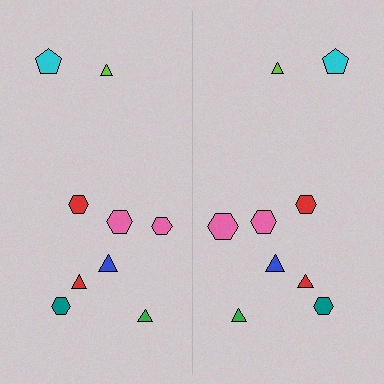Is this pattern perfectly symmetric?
No, the pattern is not perfectly symmetric. The pink hexagon on the right side has a different size than its mirror counterpart.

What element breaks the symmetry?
The pink hexagon on the right side has a different size than its mirror counterpart.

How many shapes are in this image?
There are 18 shapes in this image.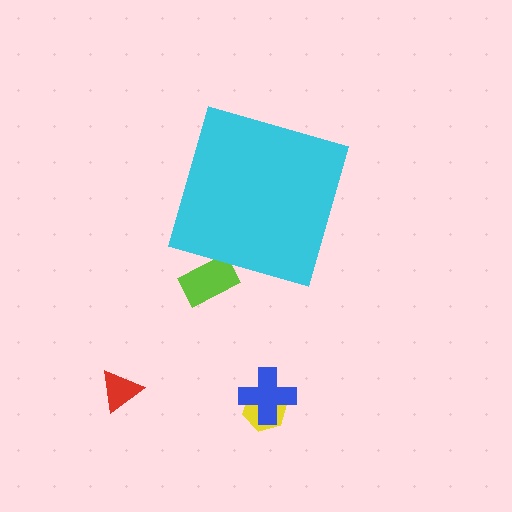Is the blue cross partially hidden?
No, the blue cross is fully visible.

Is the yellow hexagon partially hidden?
No, the yellow hexagon is fully visible.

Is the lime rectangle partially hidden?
Yes, the lime rectangle is partially hidden behind the cyan diamond.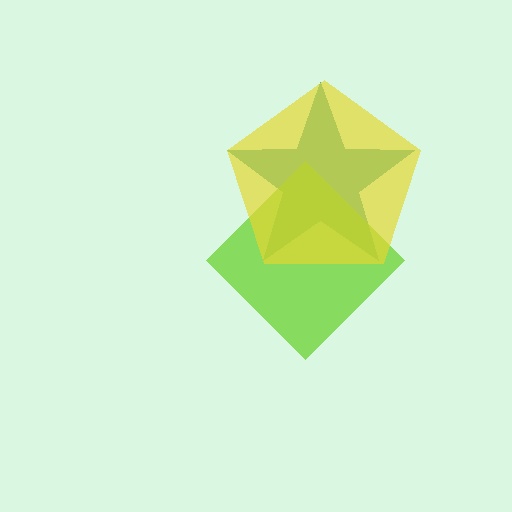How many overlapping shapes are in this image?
There are 3 overlapping shapes in the image.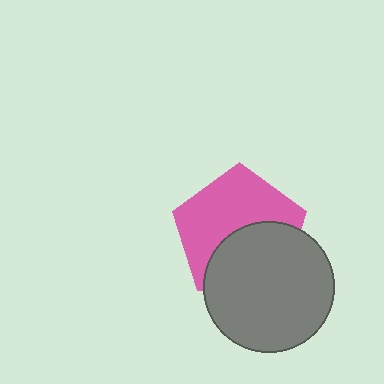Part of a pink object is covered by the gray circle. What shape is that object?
It is a pentagon.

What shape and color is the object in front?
The object in front is a gray circle.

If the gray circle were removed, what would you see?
You would see the complete pink pentagon.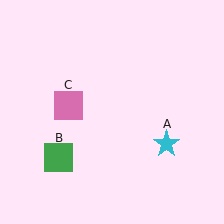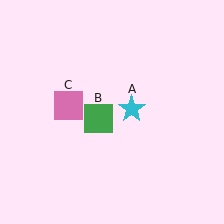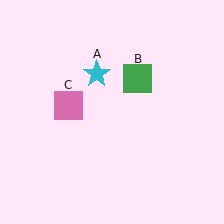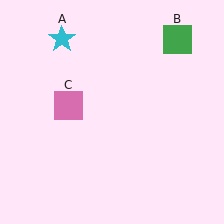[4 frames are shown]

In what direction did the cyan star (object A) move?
The cyan star (object A) moved up and to the left.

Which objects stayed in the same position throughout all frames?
Pink square (object C) remained stationary.